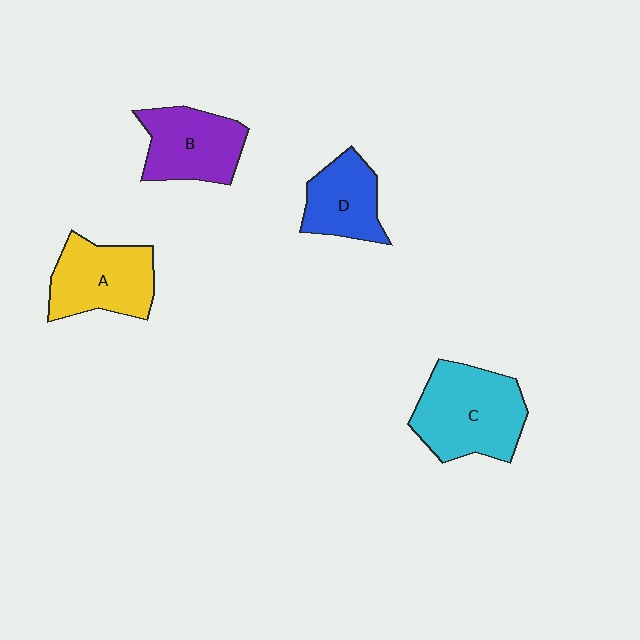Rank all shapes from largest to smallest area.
From largest to smallest: C (cyan), A (yellow), B (purple), D (blue).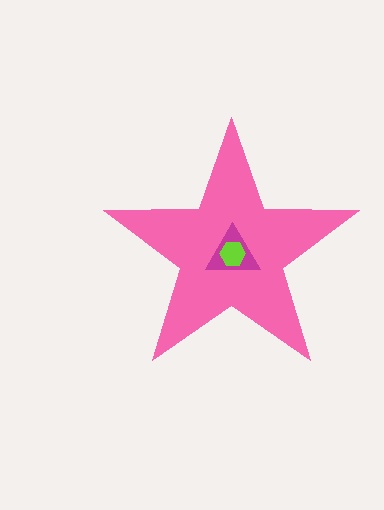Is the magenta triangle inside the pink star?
Yes.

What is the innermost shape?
The lime hexagon.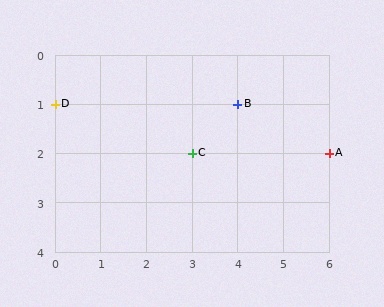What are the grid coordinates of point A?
Point A is at grid coordinates (6, 2).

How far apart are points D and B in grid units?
Points D and B are 4 columns apart.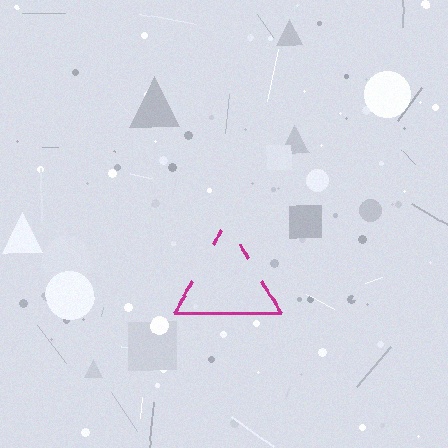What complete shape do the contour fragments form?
The contour fragments form a triangle.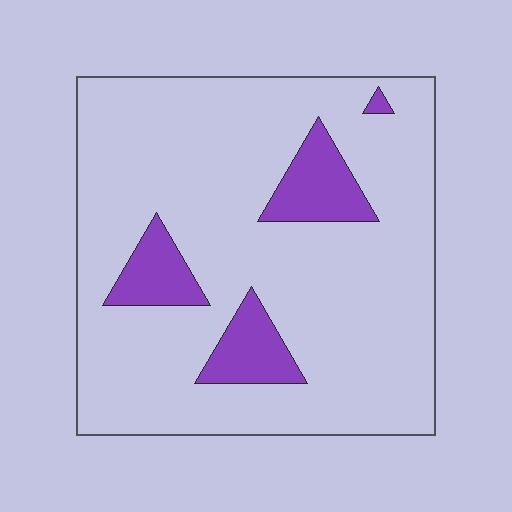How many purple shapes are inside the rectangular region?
4.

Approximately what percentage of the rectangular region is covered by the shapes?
Approximately 15%.